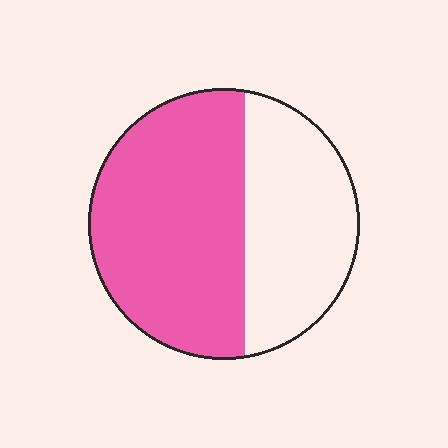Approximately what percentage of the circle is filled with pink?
Approximately 60%.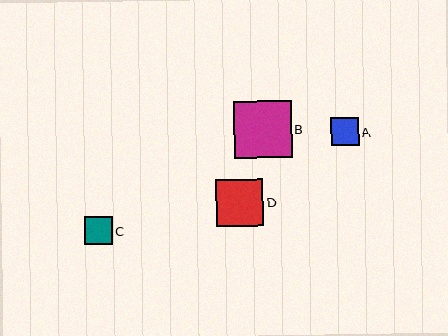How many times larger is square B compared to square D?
Square B is approximately 1.2 times the size of square D.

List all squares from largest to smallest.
From largest to smallest: B, D, C, A.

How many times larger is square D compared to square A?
Square D is approximately 1.7 times the size of square A.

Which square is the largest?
Square B is the largest with a size of approximately 58 pixels.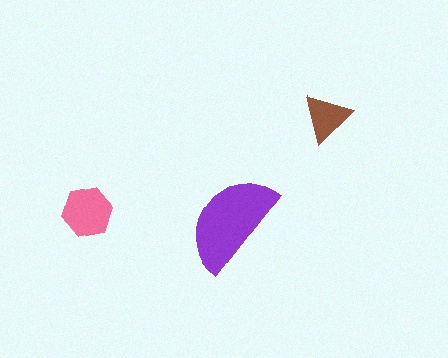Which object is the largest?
The purple semicircle.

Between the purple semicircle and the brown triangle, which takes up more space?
The purple semicircle.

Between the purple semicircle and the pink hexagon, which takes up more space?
The purple semicircle.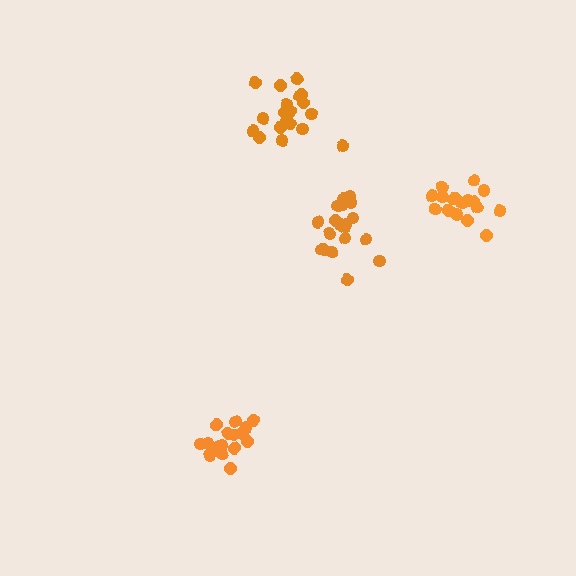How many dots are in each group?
Group 1: 17 dots, Group 2: 19 dots, Group 3: 17 dots, Group 4: 19 dots (72 total).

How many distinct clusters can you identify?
There are 4 distinct clusters.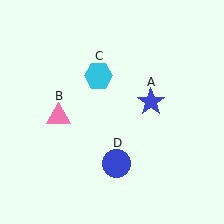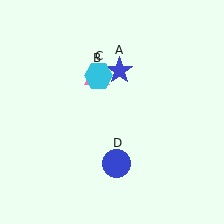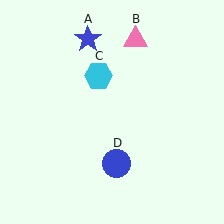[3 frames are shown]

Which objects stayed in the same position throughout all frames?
Cyan hexagon (object C) and blue circle (object D) remained stationary.